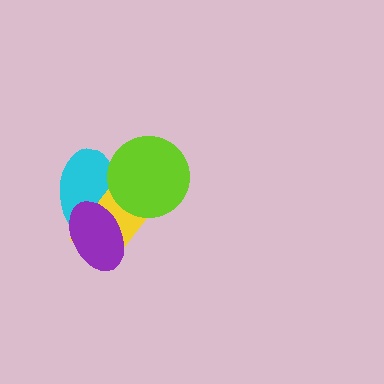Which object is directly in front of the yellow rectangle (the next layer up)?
The lime circle is directly in front of the yellow rectangle.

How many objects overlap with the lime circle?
2 objects overlap with the lime circle.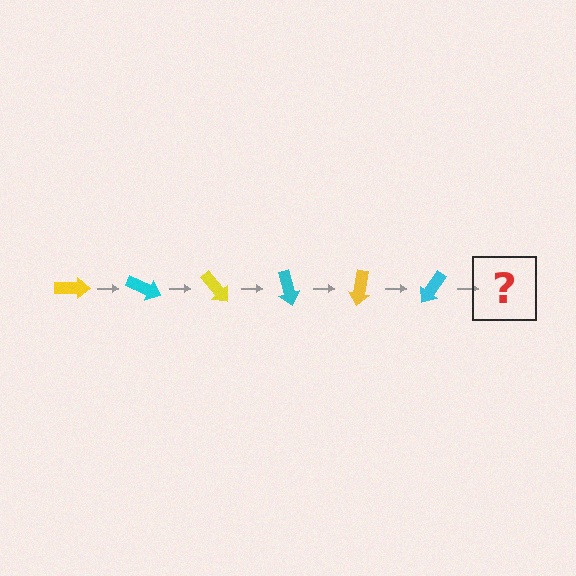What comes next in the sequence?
The next element should be a yellow arrow, rotated 150 degrees from the start.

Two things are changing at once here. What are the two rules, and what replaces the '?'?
The two rules are that it rotates 25 degrees each step and the color cycles through yellow and cyan. The '?' should be a yellow arrow, rotated 150 degrees from the start.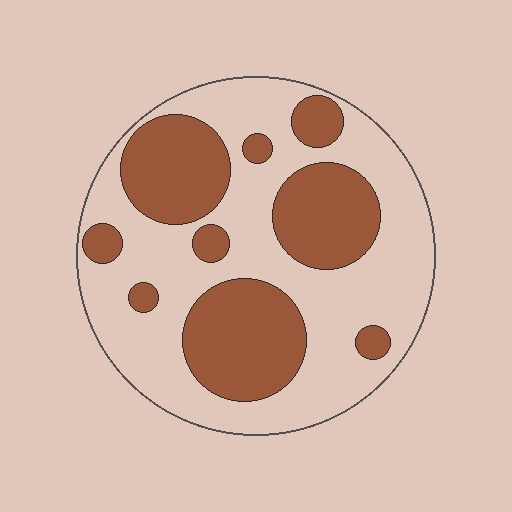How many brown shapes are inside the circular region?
9.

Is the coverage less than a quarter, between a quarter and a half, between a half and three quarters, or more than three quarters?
Between a quarter and a half.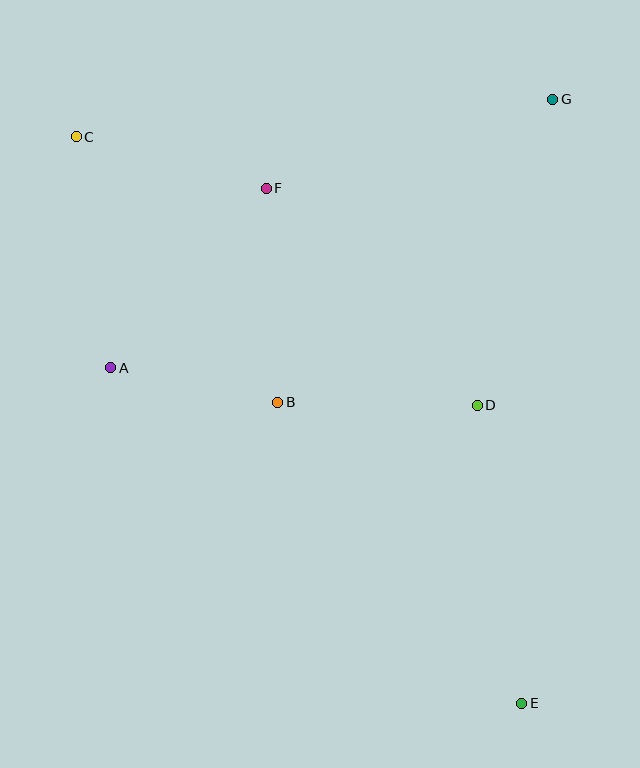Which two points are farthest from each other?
Points C and E are farthest from each other.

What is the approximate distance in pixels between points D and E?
The distance between D and E is approximately 302 pixels.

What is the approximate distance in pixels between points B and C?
The distance between B and C is approximately 334 pixels.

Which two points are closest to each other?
Points A and B are closest to each other.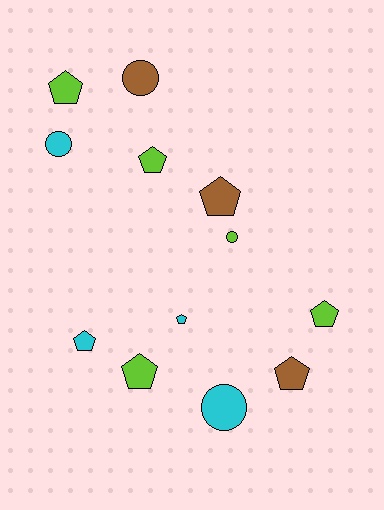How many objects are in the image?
There are 12 objects.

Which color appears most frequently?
Lime, with 5 objects.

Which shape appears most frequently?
Pentagon, with 8 objects.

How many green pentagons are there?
There are no green pentagons.